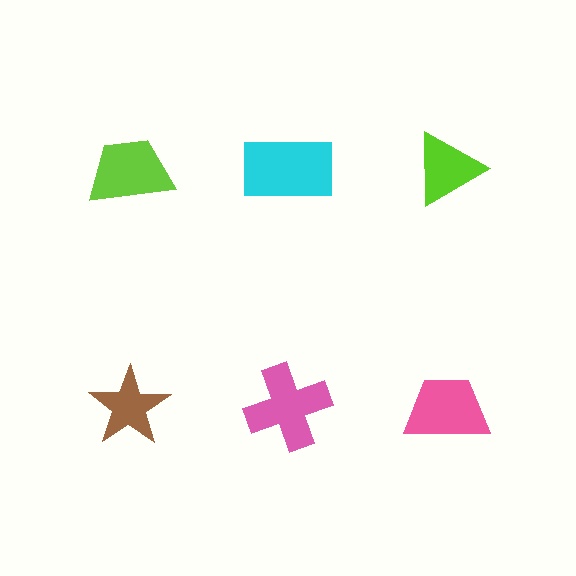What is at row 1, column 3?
A lime triangle.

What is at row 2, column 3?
A pink trapezoid.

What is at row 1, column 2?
A cyan rectangle.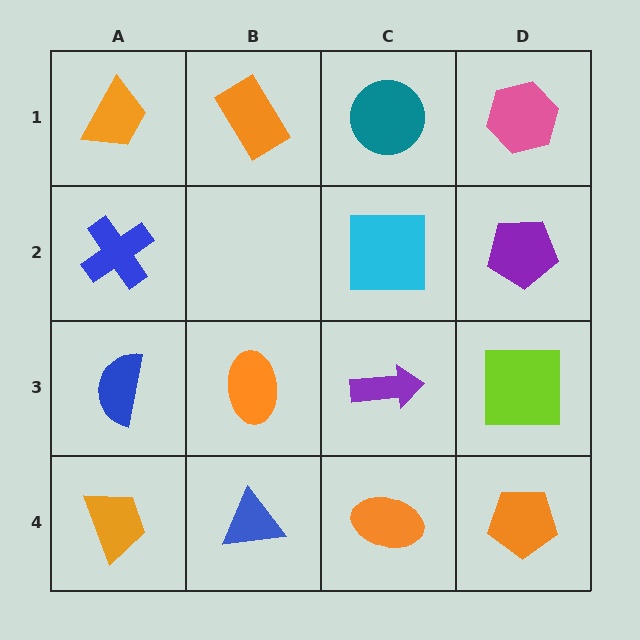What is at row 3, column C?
A purple arrow.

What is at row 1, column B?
An orange rectangle.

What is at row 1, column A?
An orange trapezoid.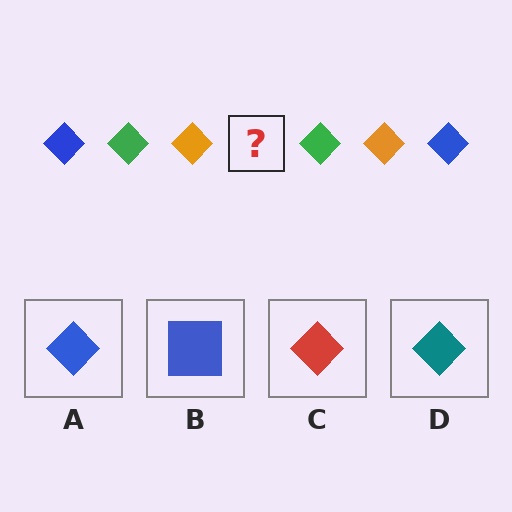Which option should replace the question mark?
Option A.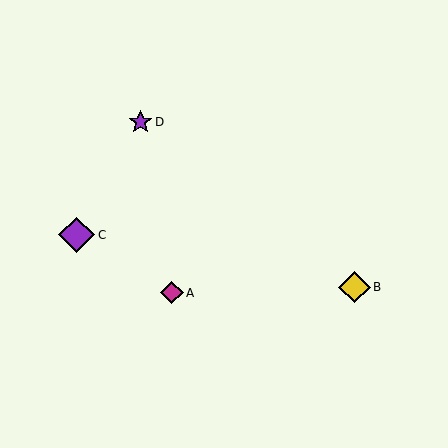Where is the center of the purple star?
The center of the purple star is at (141, 122).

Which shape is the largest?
The purple diamond (labeled C) is the largest.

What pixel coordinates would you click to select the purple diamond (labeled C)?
Click at (77, 235) to select the purple diamond C.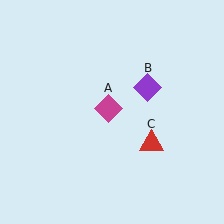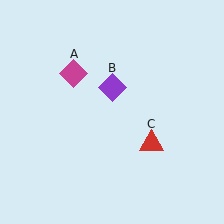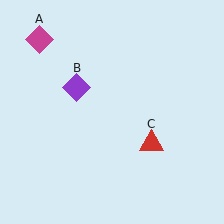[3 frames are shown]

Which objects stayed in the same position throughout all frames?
Red triangle (object C) remained stationary.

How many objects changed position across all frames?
2 objects changed position: magenta diamond (object A), purple diamond (object B).